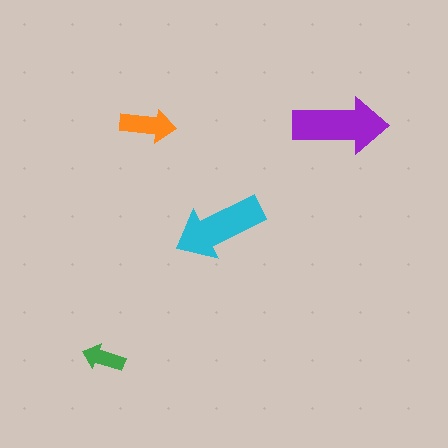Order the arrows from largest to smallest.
the purple one, the cyan one, the orange one, the green one.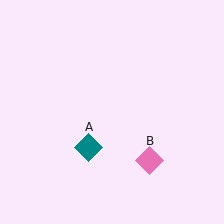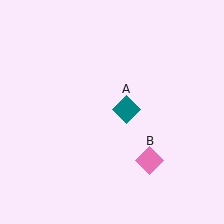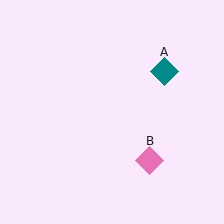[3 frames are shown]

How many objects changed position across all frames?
1 object changed position: teal diamond (object A).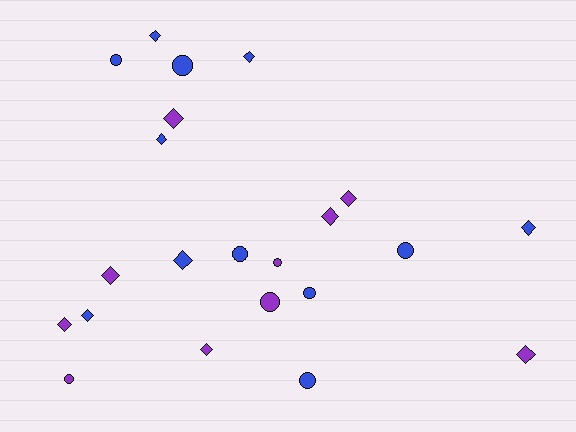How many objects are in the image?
There are 22 objects.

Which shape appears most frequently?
Diamond, with 13 objects.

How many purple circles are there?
There are 3 purple circles.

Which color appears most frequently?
Blue, with 12 objects.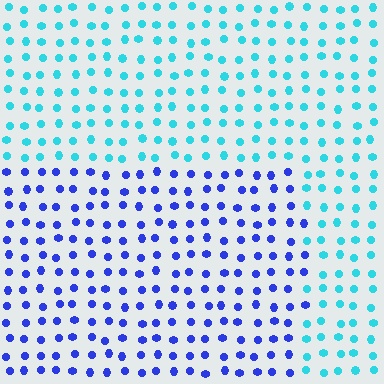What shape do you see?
I see a rectangle.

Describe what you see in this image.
The image is filled with small cyan elements in a uniform arrangement. A rectangle-shaped region is visible where the elements are tinted to a slightly different hue, forming a subtle color boundary.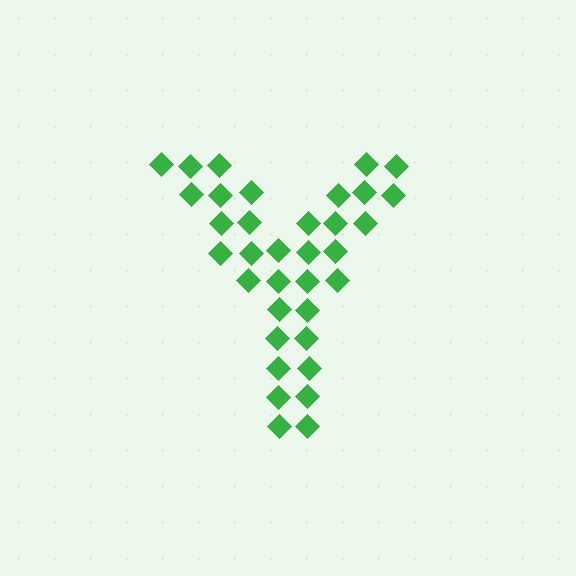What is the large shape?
The large shape is the letter Y.